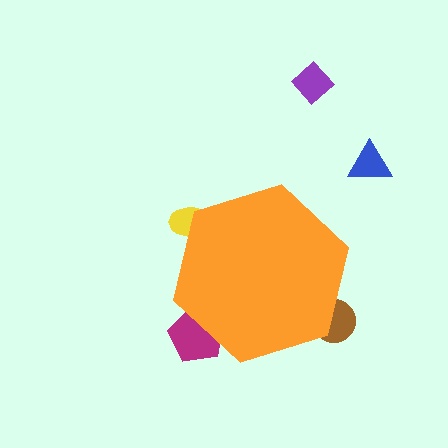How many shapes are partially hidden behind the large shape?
3 shapes are partially hidden.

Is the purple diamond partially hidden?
No, the purple diamond is fully visible.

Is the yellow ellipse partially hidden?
Yes, the yellow ellipse is partially hidden behind the orange hexagon.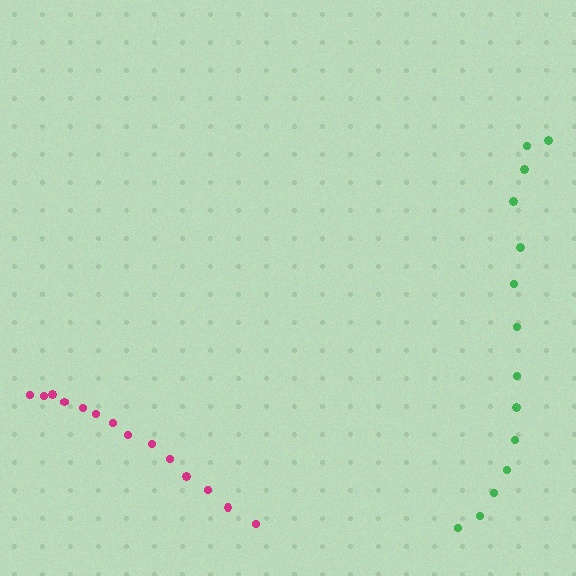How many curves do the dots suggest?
There are 2 distinct paths.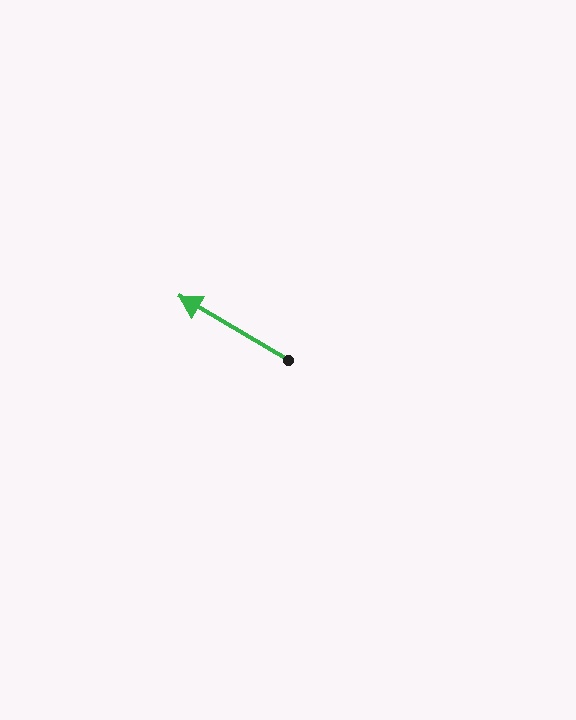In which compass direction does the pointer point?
Northwest.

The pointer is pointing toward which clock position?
Roughly 10 o'clock.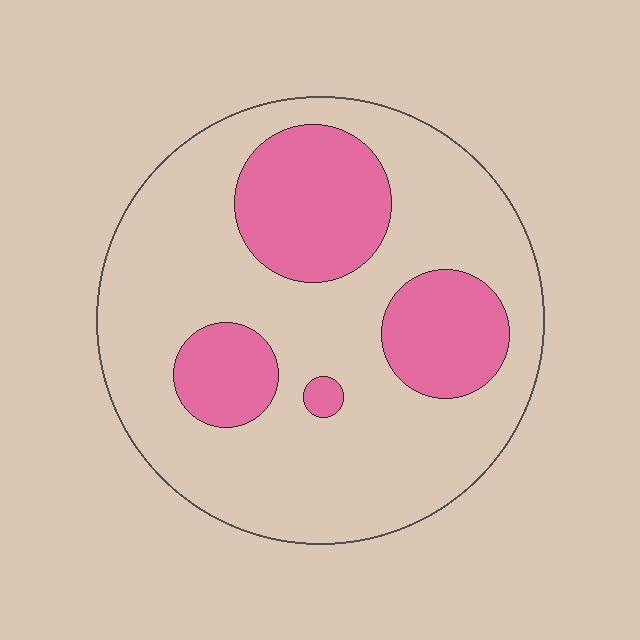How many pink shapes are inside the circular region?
4.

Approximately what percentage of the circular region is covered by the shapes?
Approximately 25%.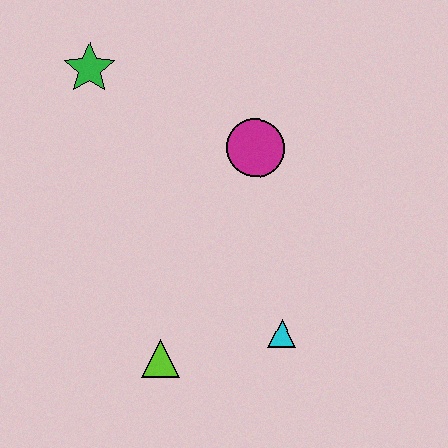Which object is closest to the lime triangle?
The cyan triangle is closest to the lime triangle.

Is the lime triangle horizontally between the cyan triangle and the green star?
Yes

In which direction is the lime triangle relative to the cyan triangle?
The lime triangle is to the left of the cyan triangle.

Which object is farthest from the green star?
The cyan triangle is farthest from the green star.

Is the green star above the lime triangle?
Yes